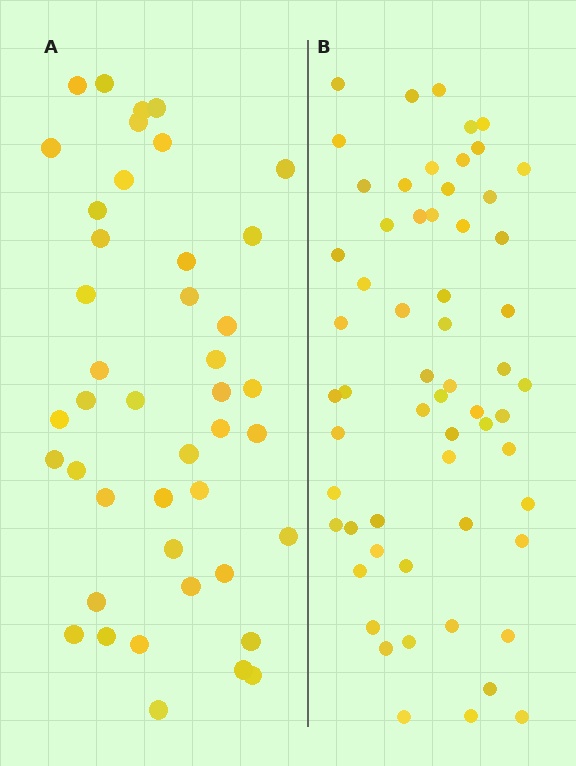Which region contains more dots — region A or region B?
Region B (the right region) has more dots.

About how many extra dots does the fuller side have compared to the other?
Region B has approximately 15 more dots than region A.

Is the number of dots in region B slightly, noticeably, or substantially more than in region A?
Region B has noticeably more, but not dramatically so. The ratio is roughly 1.4 to 1.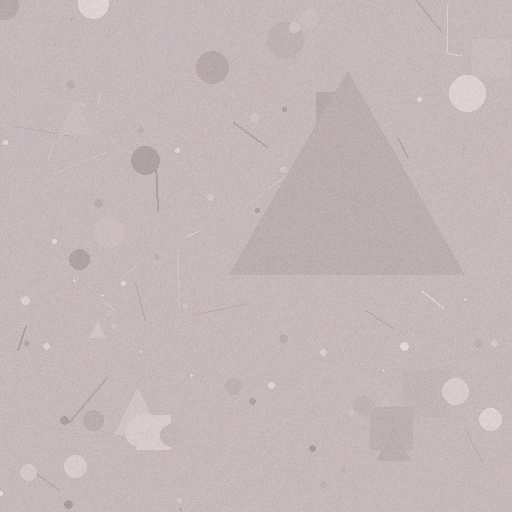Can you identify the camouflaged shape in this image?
The camouflaged shape is a triangle.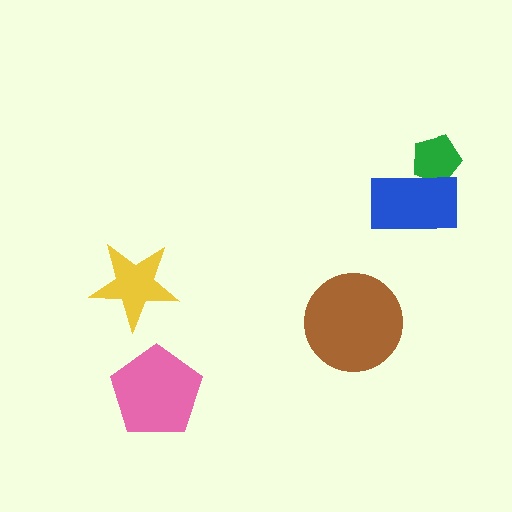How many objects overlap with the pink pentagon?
0 objects overlap with the pink pentagon.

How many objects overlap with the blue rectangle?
1 object overlaps with the blue rectangle.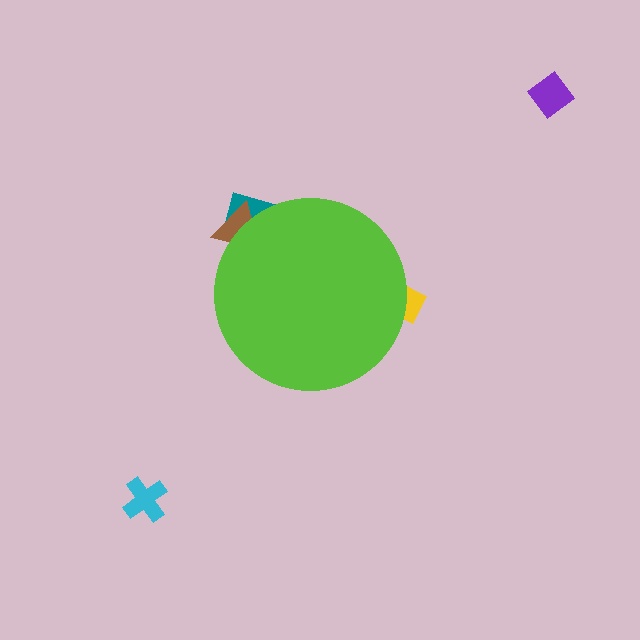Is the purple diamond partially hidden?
No, the purple diamond is fully visible.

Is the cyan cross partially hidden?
No, the cyan cross is fully visible.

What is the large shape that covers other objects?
A lime circle.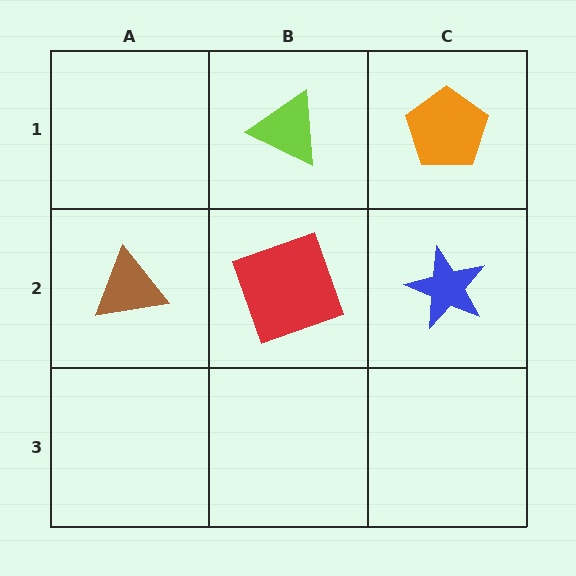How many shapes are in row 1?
2 shapes.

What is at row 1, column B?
A lime triangle.